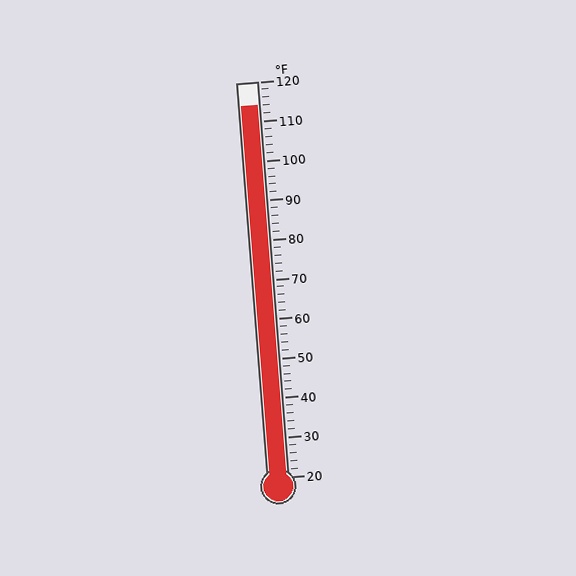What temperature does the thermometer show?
The thermometer shows approximately 114°F.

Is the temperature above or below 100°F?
The temperature is above 100°F.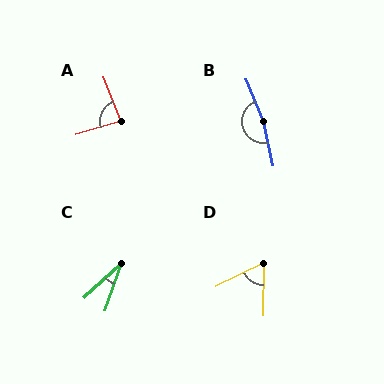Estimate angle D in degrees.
Approximately 64 degrees.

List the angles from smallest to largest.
C (29°), D (64°), A (85°), B (170°).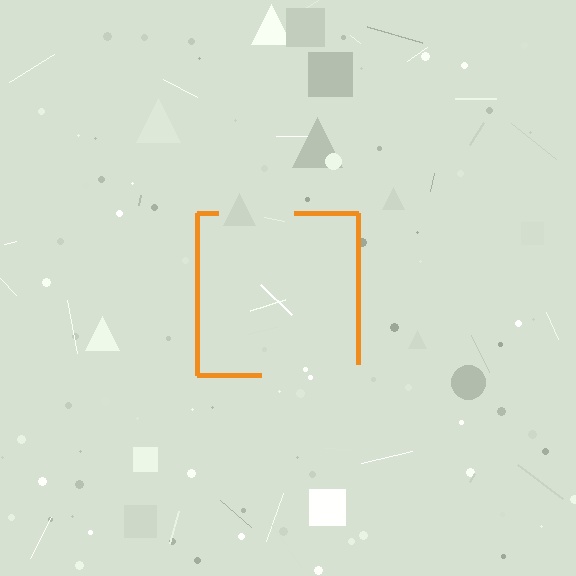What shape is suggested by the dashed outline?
The dashed outline suggests a square.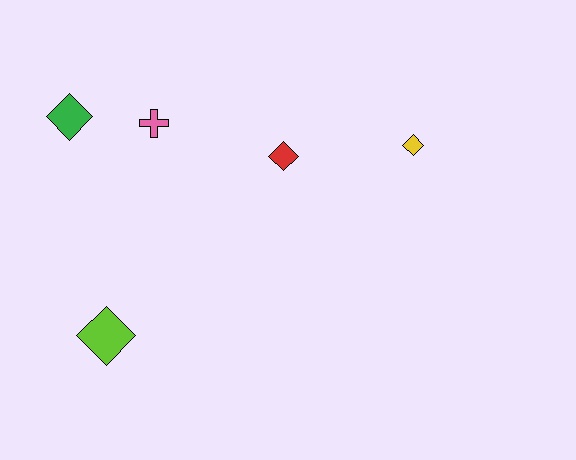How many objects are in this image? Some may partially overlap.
There are 5 objects.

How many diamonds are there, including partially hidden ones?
There are 4 diamonds.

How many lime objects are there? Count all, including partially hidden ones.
There is 1 lime object.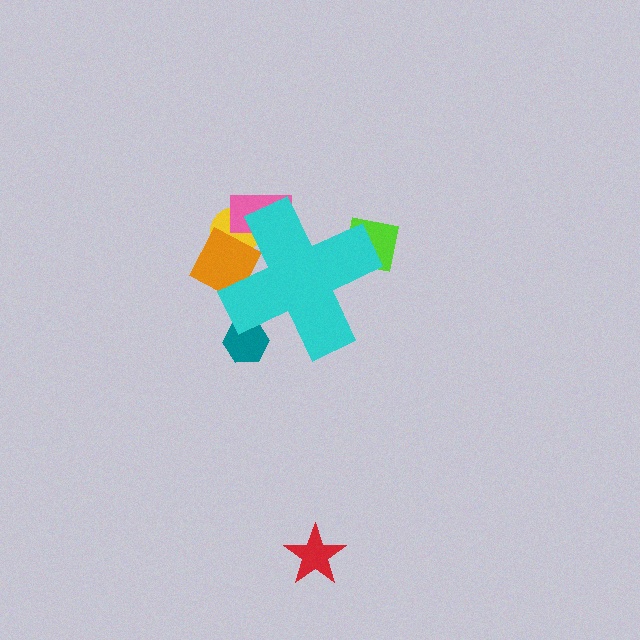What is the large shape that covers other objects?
A cyan cross.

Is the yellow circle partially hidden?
Yes, the yellow circle is partially hidden behind the cyan cross.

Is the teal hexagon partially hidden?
Yes, the teal hexagon is partially hidden behind the cyan cross.